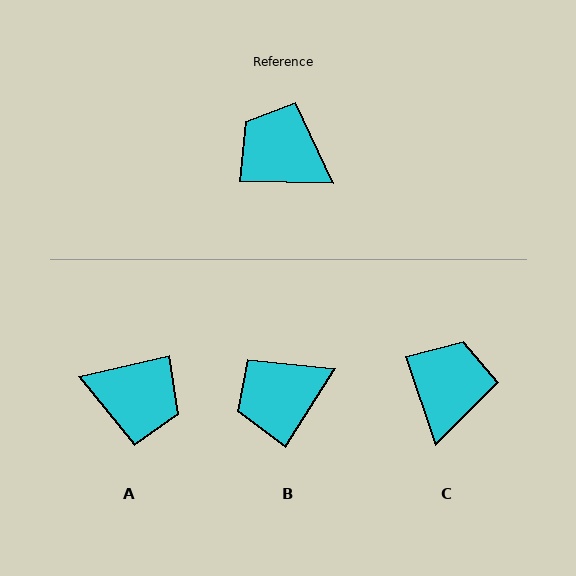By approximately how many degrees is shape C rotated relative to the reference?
Approximately 70 degrees clockwise.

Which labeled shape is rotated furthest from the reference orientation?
A, about 166 degrees away.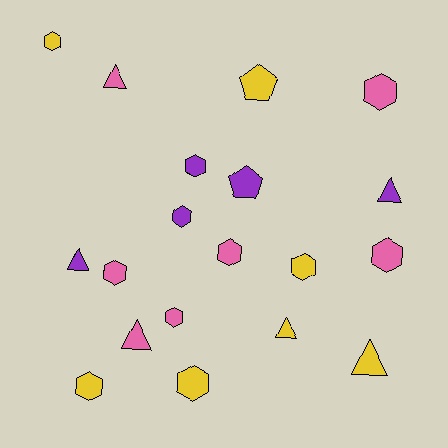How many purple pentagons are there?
There is 1 purple pentagon.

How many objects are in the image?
There are 19 objects.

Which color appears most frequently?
Pink, with 7 objects.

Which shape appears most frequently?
Hexagon, with 11 objects.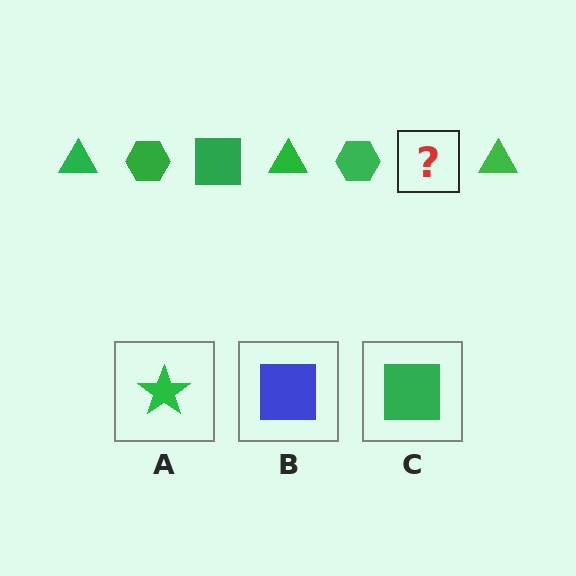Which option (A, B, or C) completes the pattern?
C.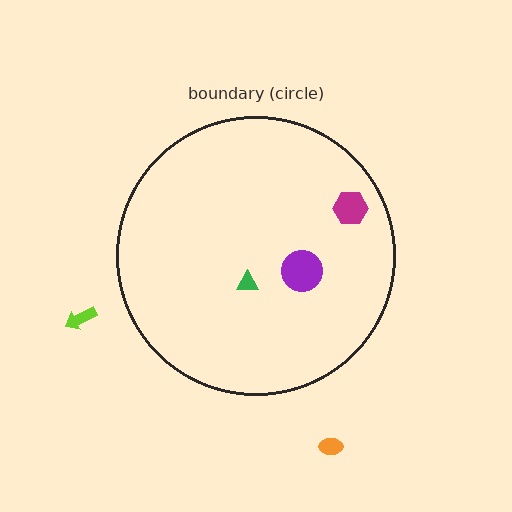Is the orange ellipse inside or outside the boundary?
Outside.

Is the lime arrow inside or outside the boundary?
Outside.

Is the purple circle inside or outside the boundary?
Inside.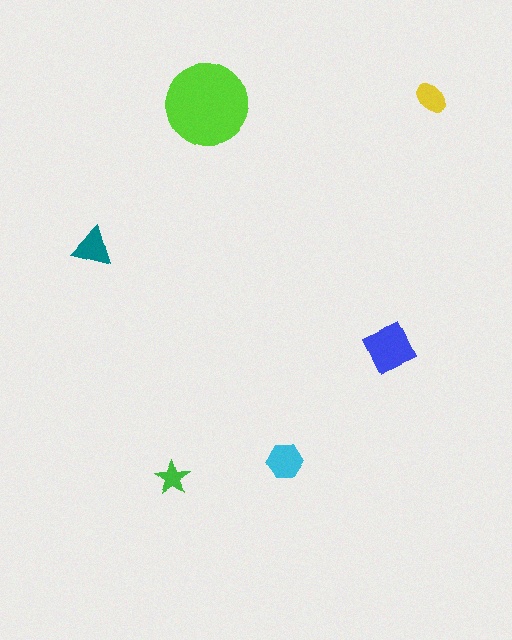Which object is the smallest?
The green star.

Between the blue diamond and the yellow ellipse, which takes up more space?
The blue diamond.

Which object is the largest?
The lime circle.